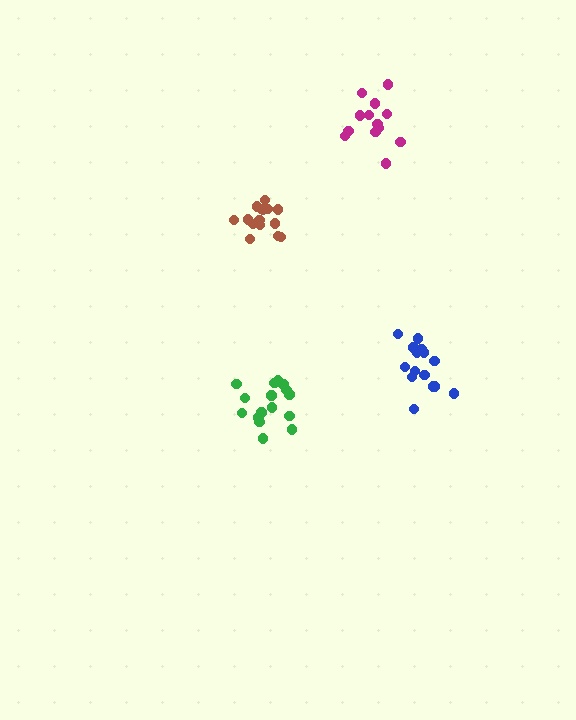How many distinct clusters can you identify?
There are 4 distinct clusters.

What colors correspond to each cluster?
The clusters are colored: magenta, blue, brown, green.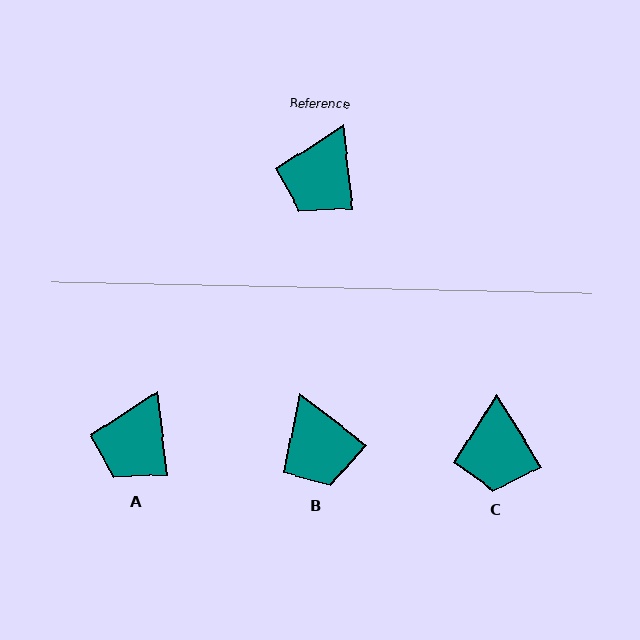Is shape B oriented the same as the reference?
No, it is off by about 45 degrees.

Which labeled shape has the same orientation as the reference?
A.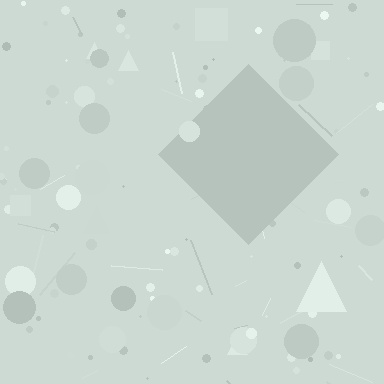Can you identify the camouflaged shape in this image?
The camouflaged shape is a diamond.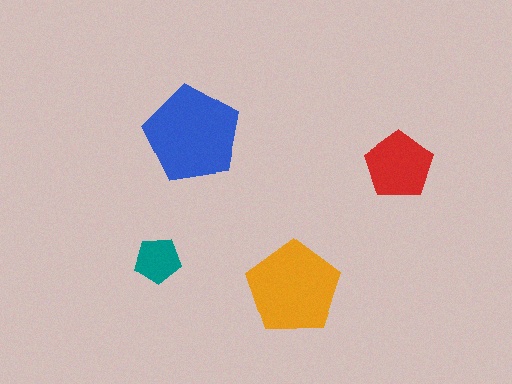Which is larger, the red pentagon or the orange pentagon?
The orange one.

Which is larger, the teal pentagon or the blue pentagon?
The blue one.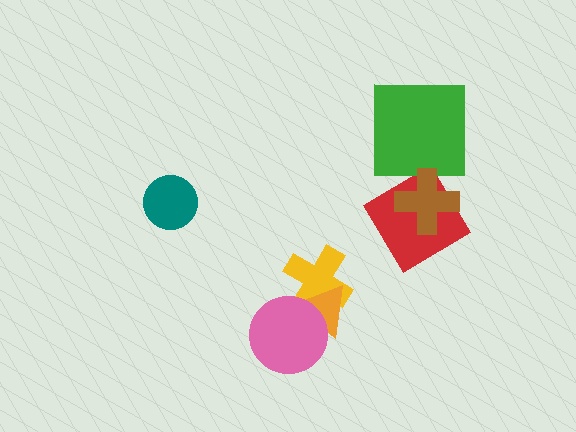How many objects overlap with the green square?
0 objects overlap with the green square.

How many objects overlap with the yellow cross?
2 objects overlap with the yellow cross.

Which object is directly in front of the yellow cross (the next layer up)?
The orange triangle is directly in front of the yellow cross.